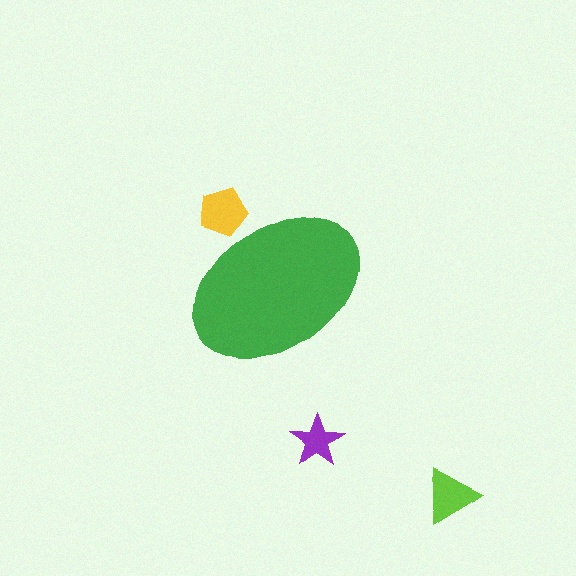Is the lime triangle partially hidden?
No, the lime triangle is fully visible.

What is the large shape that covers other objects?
A green ellipse.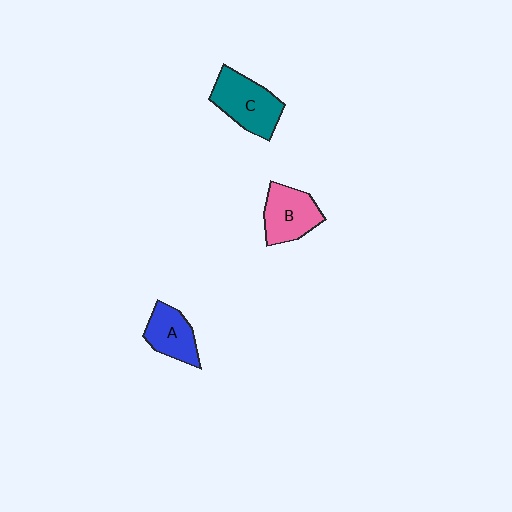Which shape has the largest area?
Shape C (teal).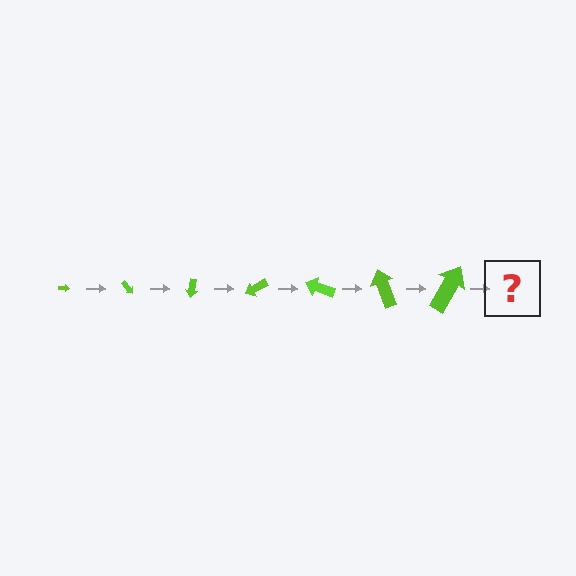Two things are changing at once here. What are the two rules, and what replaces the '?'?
The two rules are that the arrow grows larger each step and it rotates 50 degrees each step. The '?' should be an arrow, larger than the previous one and rotated 350 degrees from the start.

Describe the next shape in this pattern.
It should be an arrow, larger than the previous one and rotated 350 degrees from the start.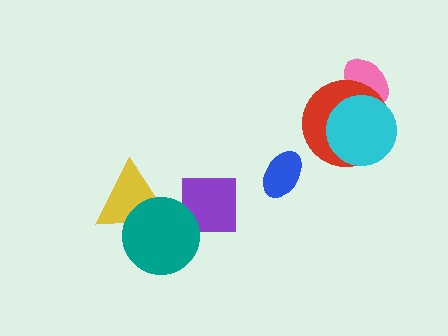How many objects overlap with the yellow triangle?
1 object overlaps with the yellow triangle.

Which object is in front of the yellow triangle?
The teal circle is in front of the yellow triangle.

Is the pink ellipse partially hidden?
Yes, it is partially covered by another shape.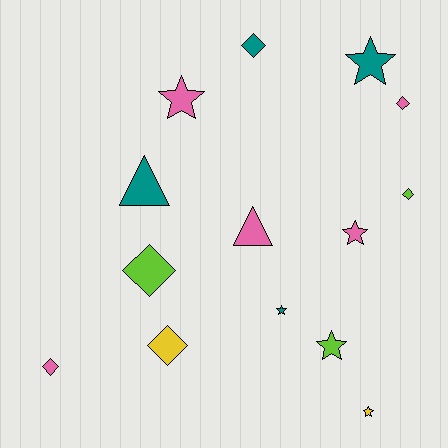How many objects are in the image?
There are 14 objects.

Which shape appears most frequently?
Star, with 6 objects.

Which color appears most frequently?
Pink, with 5 objects.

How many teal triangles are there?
There is 1 teal triangle.